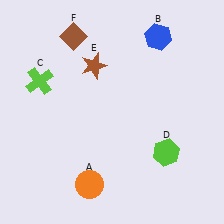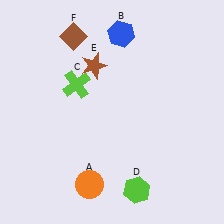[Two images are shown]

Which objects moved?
The objects that moved are: the blue hexagon (B), the lime cross (C), the lime hexagon (D).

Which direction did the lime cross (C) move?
The lime cross (C) moved right.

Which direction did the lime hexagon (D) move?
The lime hexagon (D) moved down.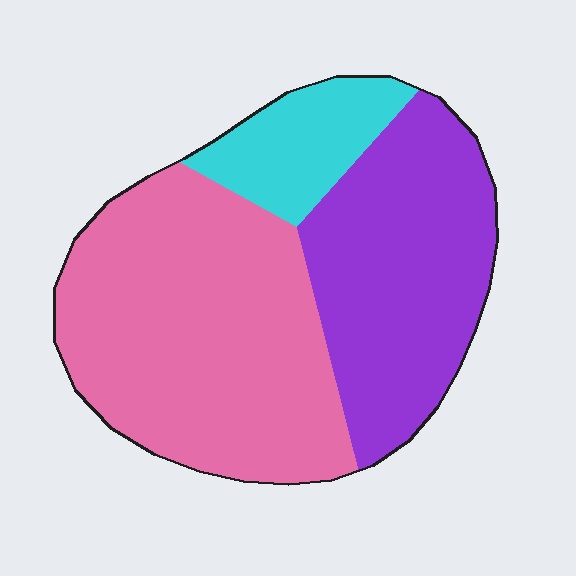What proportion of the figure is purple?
Purple covers 36% of the figure.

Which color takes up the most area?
Pink, at roughly 50%.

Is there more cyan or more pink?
Pink.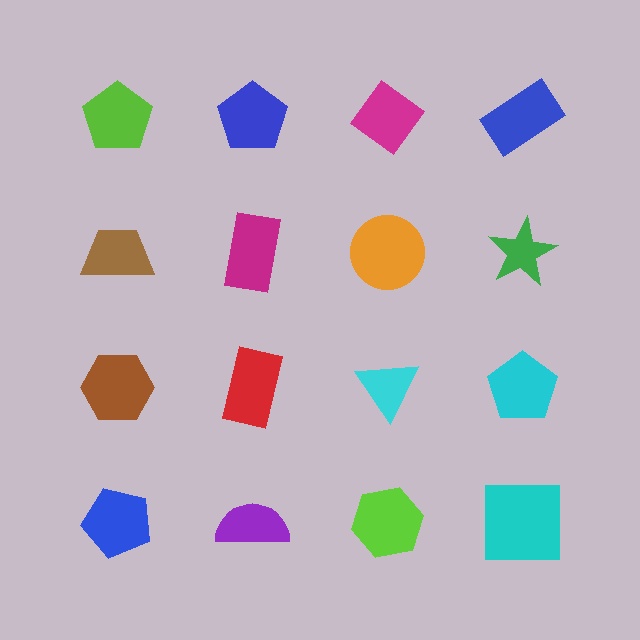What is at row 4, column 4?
A cyan square.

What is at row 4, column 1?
A blue pentagon.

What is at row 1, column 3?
A magenta diamond.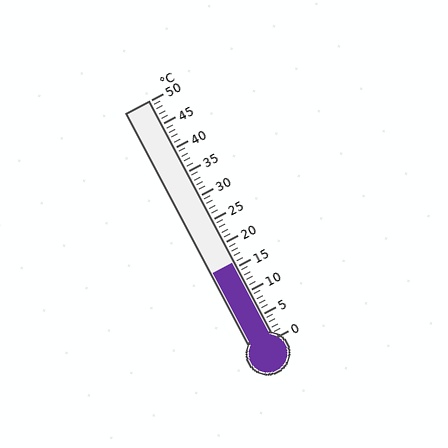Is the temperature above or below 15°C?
The temperature is above 15°C.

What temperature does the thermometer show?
The thermometer shows approximately 16°C.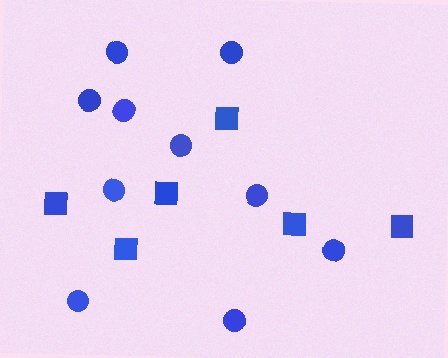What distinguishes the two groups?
There are 2 groups: one group of circles (10) and one group of squares (6).